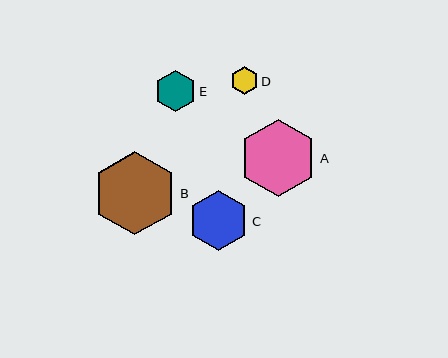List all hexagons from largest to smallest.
From largest to smallest: B, A, C, E, D.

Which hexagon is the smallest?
Hexagon D is the smallest with a size of approximately 27 pixels.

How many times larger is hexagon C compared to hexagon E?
Hexagon C is approximately 1.5 times the size of hexagon E.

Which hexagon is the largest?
Hexagon B is the largest with a size of approximately 83 pixels.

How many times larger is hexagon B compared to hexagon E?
Hexagon B is approximately 2.0 times the size of hexagon E.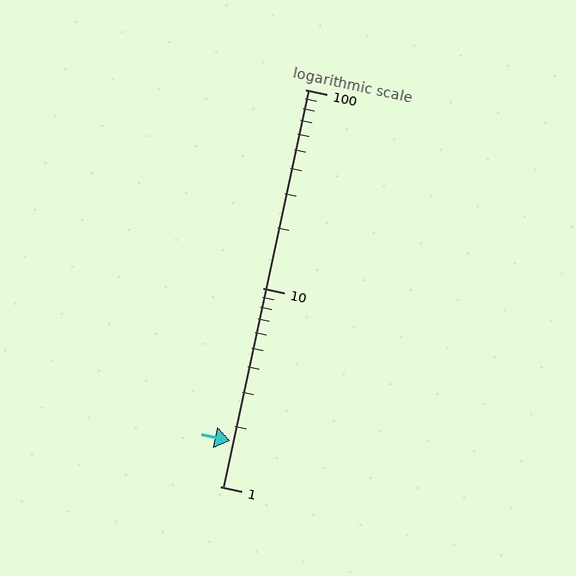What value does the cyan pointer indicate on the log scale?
The pointer indicates approximately 1.7.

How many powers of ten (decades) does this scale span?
The scale spans 2 decades, from 1 to 100.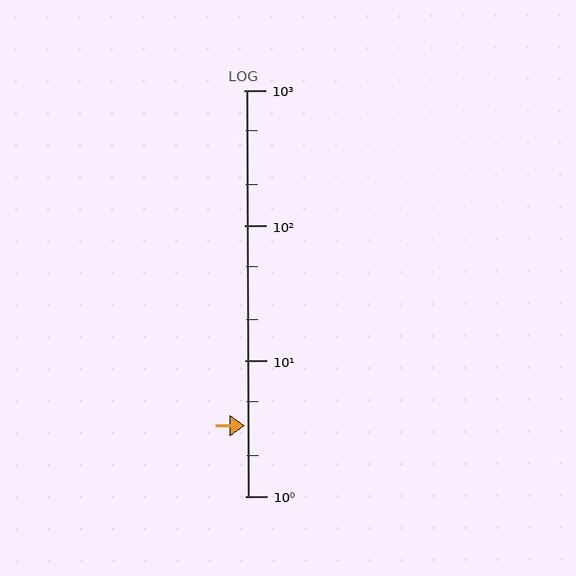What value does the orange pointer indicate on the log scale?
The pointer indicates approximately 3.3.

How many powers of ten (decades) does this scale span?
The scale spans 3 decades, from 1 to 1000.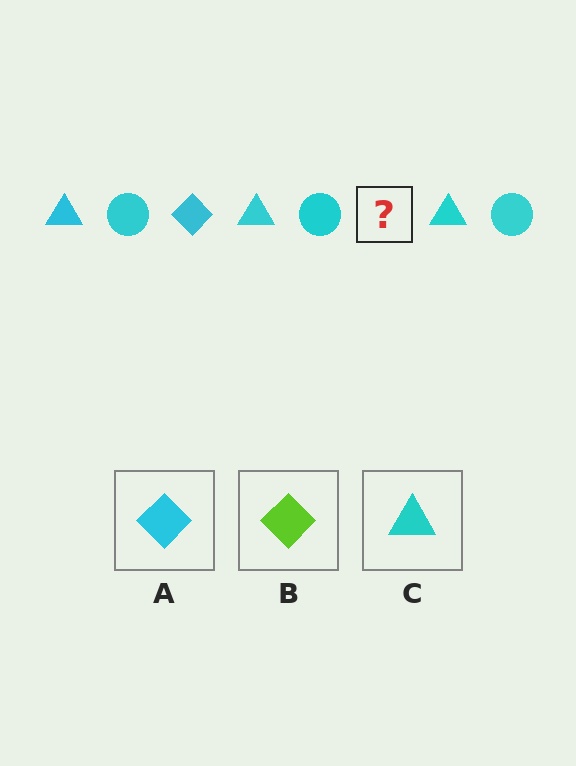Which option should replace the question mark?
Option A.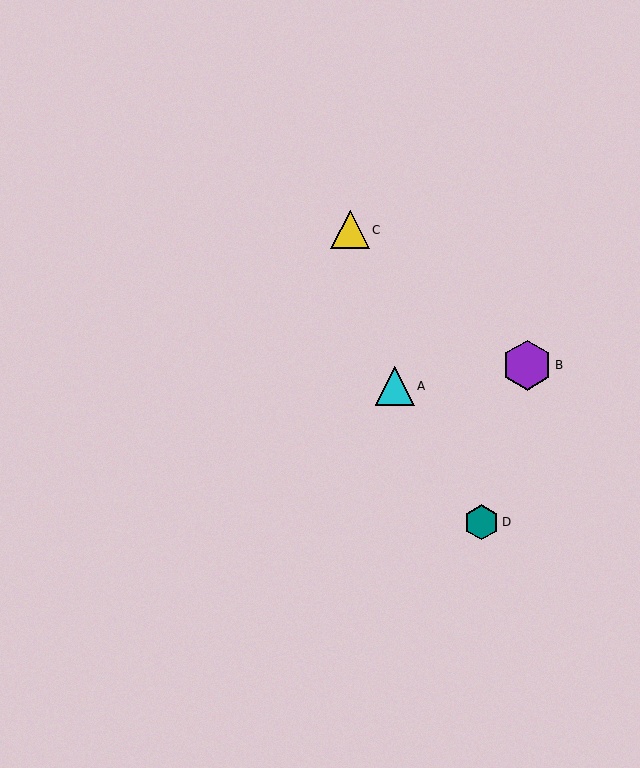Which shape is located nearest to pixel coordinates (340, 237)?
The yellow triangle (labeled C) at (350, 230) is nearest to that location.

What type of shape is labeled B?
Shape B is a purple hexagon.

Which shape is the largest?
The purple hexagon (labeled B) is the largest.